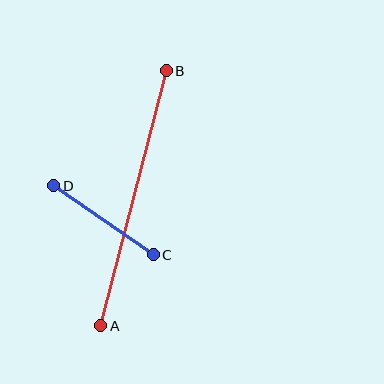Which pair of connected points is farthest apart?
Points A and B are farthest apart.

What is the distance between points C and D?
The distance is approximately 121 pixels.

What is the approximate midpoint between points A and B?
The midpoint is at approximately (134, 198) pixels.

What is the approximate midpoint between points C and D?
The midpoint is at approximately (103, 220) pixels.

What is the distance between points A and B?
The distance is approximately 263 pixels.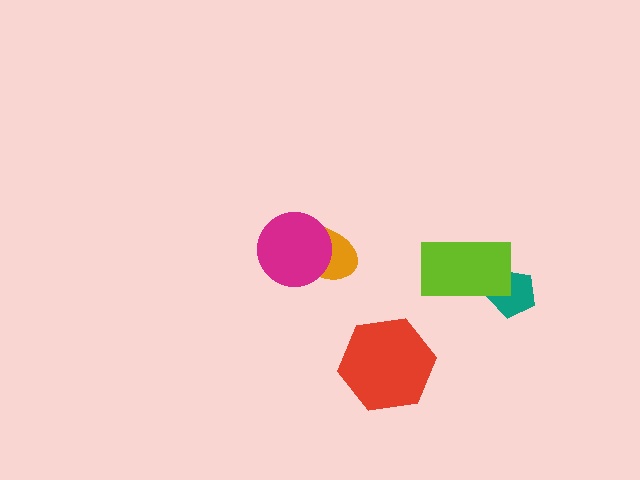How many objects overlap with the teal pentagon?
1 object overlaps with the teal pentagon.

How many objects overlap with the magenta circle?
1 object overlaps with the magenta circle.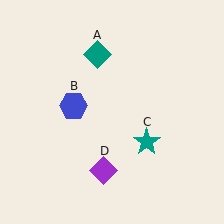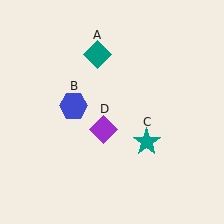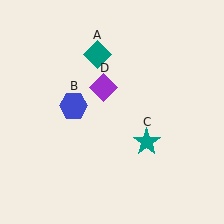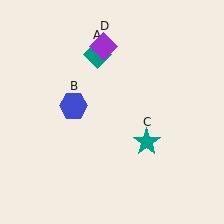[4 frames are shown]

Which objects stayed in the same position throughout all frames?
Teal diamond (object A) and blue hexagon (object B) and teal star (object C) remained stationary.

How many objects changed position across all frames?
1 object changed position: purple diamond (object D).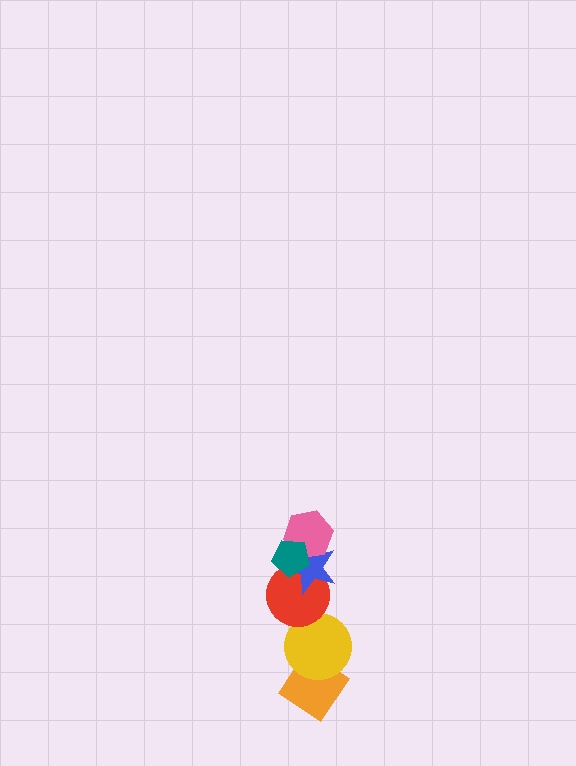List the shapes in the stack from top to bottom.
From top to bottom: the teal pentagon, the pink hexagon, the blue star, the red circle, the yellow circle, the orange diamond.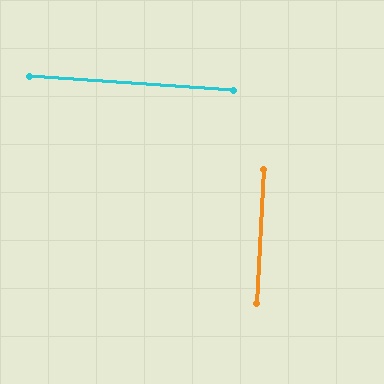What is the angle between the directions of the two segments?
Approximately 89 degrees.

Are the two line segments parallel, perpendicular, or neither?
Perpendicular — they meet at approximately 89°.